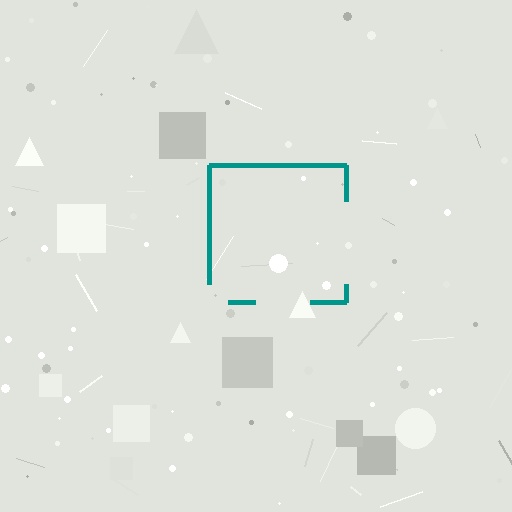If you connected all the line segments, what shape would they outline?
They would outline a square.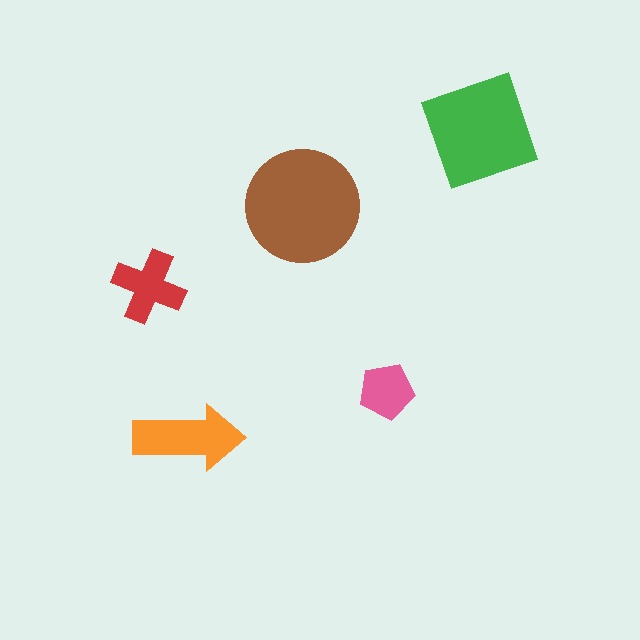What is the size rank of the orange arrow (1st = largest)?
3rd.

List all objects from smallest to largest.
The pink pentagon, the red cross, the orange arrow, the green square, the brown circle.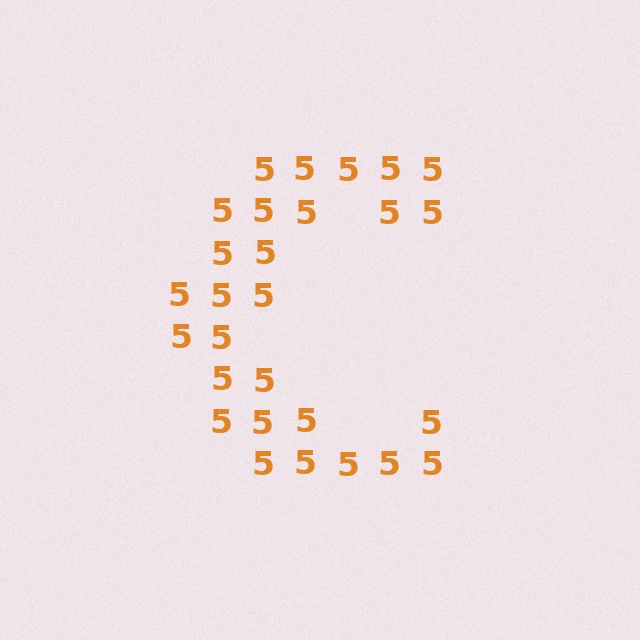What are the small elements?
The small elements are digit 5's.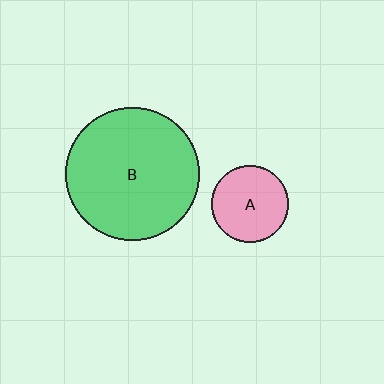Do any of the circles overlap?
No, none of the circles overlap.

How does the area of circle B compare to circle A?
Approximately 3.0 times.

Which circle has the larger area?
Circle B (green).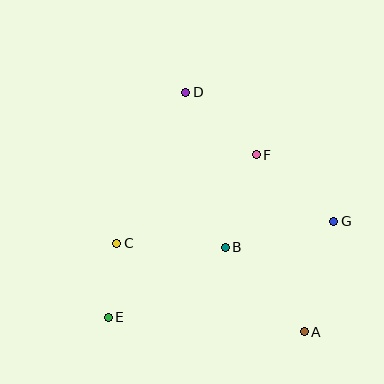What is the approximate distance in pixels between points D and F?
The distance between D and F is approximately 94 pixels.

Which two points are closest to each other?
Points C and E are closest to each other.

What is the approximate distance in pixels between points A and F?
The distance between A and F is approximately 183 pixels.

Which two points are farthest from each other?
Points A and D are farthest from each other.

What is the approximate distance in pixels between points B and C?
The distance between B and C is approximately 109 pixels.